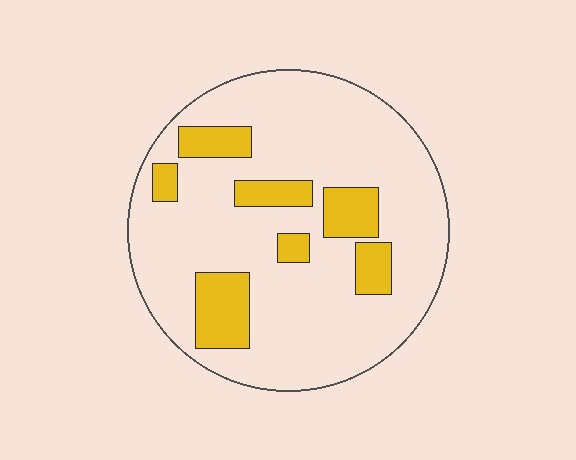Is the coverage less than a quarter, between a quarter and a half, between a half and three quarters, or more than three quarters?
Less than a quarter.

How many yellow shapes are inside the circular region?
7.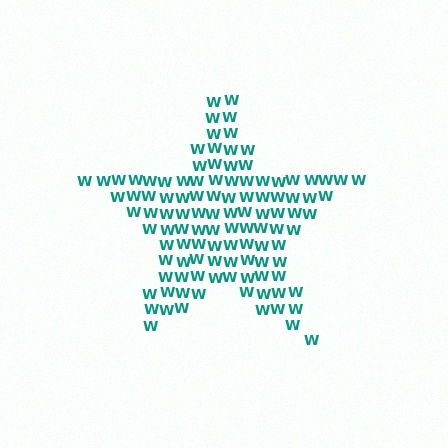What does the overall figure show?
The overall figure shows a star.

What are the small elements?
The small elements are letter W's.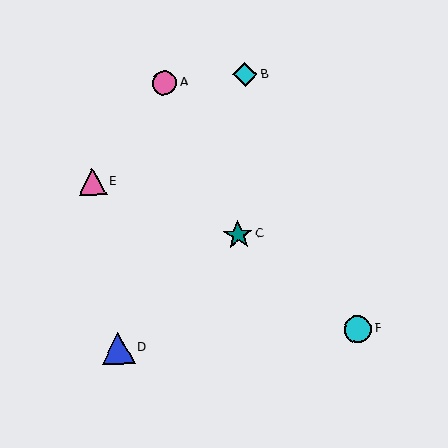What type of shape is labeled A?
Shape A is a pink circle.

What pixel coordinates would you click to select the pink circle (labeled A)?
Click at (165, 83) to select the pink circle A.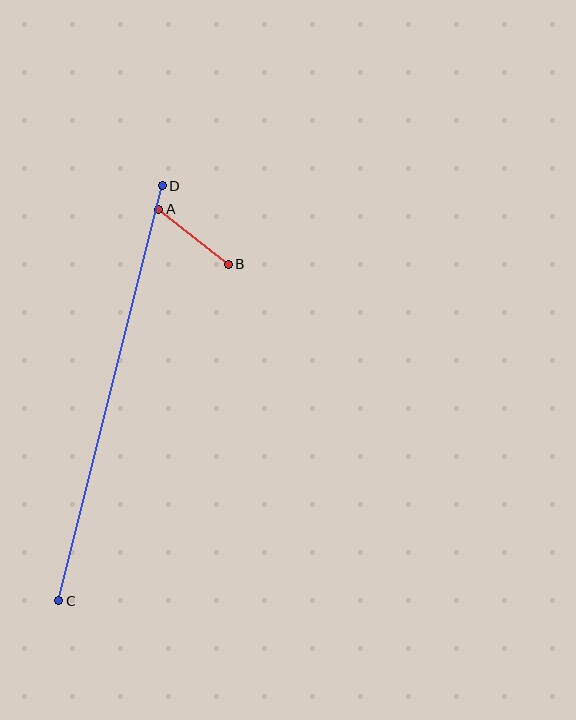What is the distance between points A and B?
The distance is approximately 89 pixels.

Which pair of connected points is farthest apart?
Points C and D are farthest apart.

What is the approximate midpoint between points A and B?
The midpoint is at approximately (193, 237) pixels.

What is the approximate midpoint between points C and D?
The midpoint is at approximately (111, 393) pixels.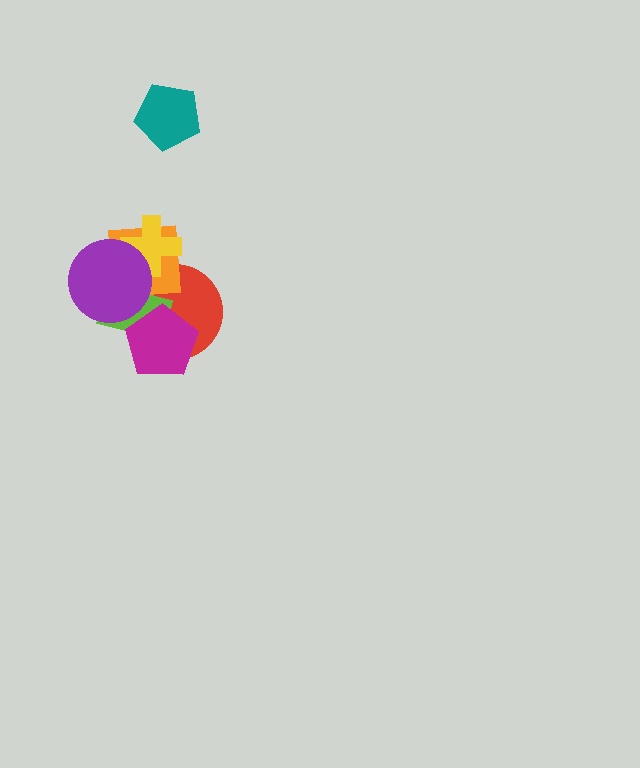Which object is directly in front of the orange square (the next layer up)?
The yellow cross is directly in front of the orange square.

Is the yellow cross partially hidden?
Yes, it is partially covered by another shape.